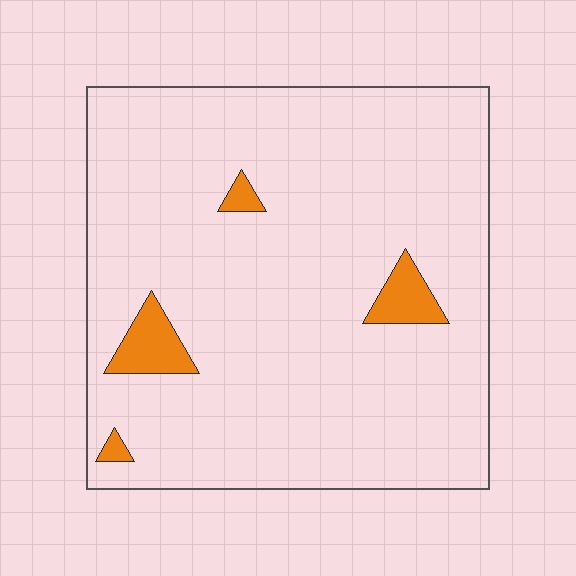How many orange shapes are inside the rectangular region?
4.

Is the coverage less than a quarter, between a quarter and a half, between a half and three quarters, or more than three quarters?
Less than a quarter.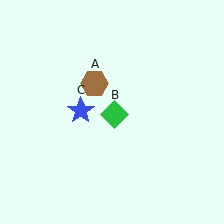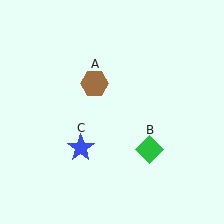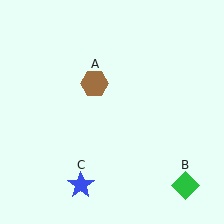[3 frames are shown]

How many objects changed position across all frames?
2 objects changed position: green diamond (object B), blue star (object C).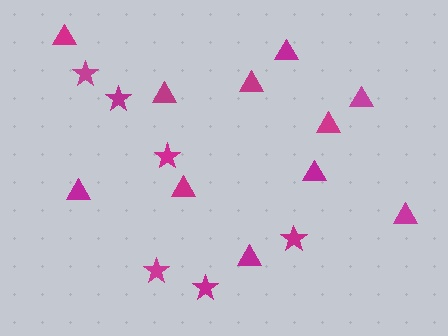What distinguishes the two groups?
There are 2 groups: one group of triangles (11) and one group of stars (6).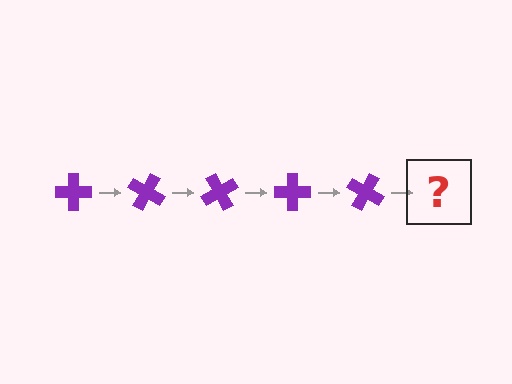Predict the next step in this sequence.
The next step is a purple cross rotated 150 degrees.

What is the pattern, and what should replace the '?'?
The pattern is that the cross rotates 30 degrees each step. The '?' should be a purple cross rotated 150 degrees.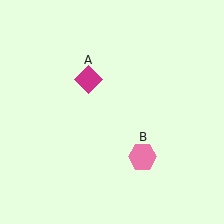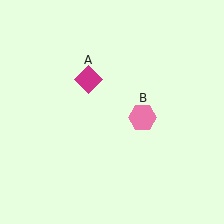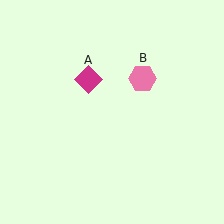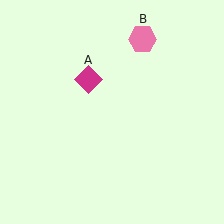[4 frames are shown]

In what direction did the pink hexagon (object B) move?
The pink hexagon (object B) moved up.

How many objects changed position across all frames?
1 object changed position: pink hexagon (object B).